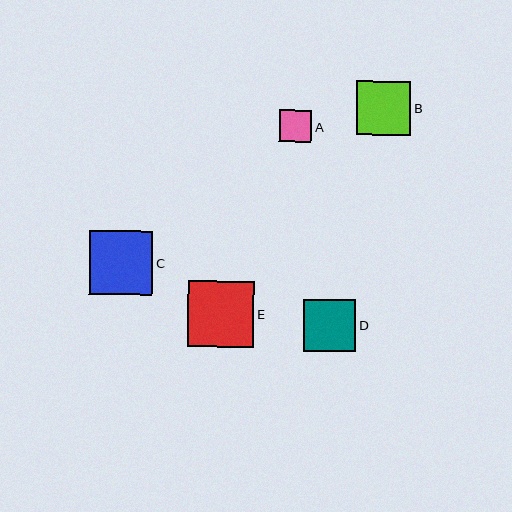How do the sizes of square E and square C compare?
Square E and square C are approximately the same size.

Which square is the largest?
Square E is the largest with a size of approximately 66 pixels.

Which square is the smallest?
Square A is the smallest with a size of approximately 32 pixels.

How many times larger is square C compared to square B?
Square C is approximately 1.2 times the size of square B.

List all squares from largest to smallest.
From largest to smallest: E, C, B, D, A.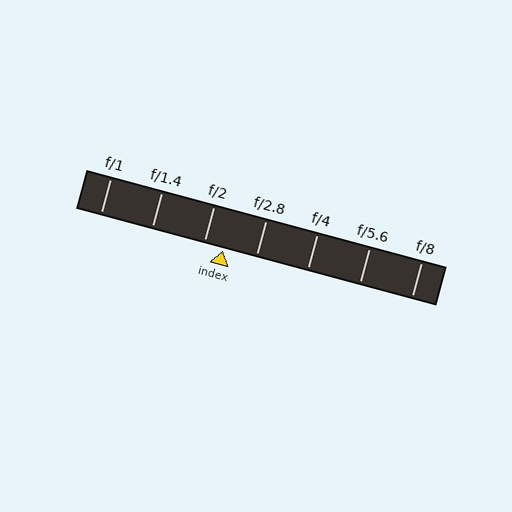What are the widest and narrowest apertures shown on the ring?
The widest aperture shown is f/1 and the narrowest is f/8.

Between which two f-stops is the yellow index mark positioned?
The index mark is between f/2 and f/2.8.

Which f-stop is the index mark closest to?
The index mark is closest to f/2.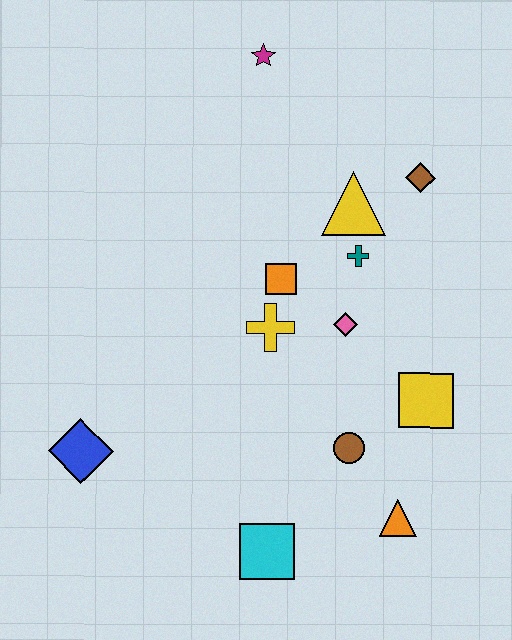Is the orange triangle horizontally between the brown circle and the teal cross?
No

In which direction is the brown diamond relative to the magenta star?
The brown diamond is to the right of the magenta star.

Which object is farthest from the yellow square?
The magenta star is farthest from the yellow square.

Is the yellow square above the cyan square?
Yes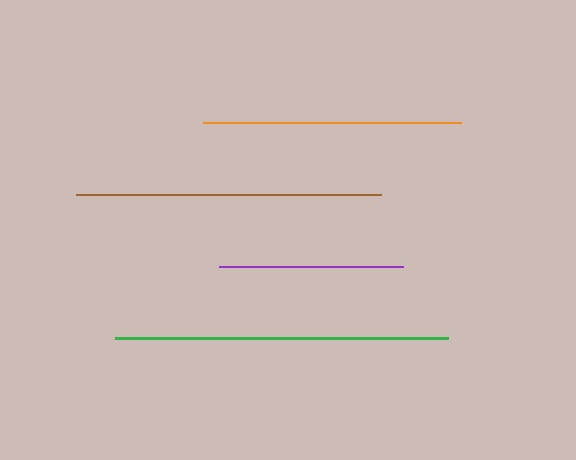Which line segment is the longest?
The green line is the longest at approximately 333 pixels.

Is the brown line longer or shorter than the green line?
The green line is longer than the brown line.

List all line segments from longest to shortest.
From longest to shortest: green, brown, orange, purple.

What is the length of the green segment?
The green segment is approximately 333 pixels long.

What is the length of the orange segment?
The orange segment is approximately 259 pixels long.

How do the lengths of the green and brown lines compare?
The green and brown lines are approximately the same length.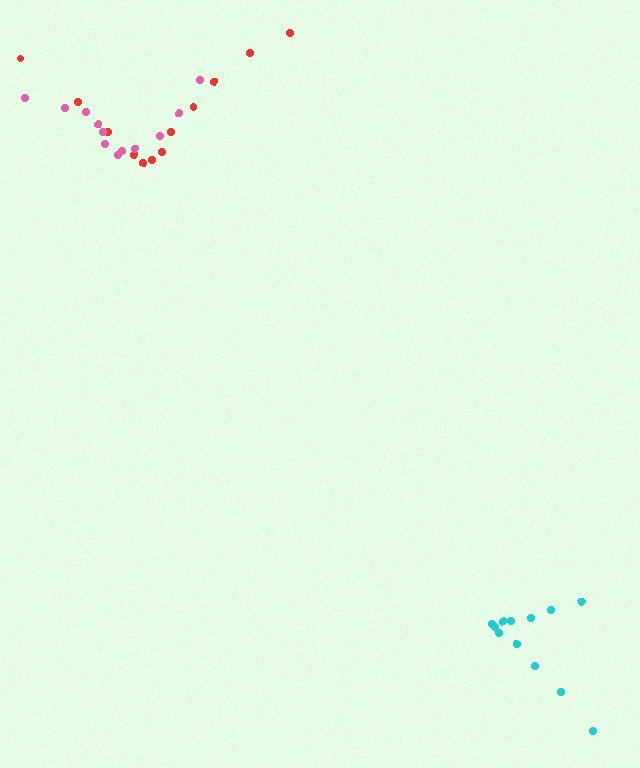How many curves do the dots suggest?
There are 3 distinct paths.